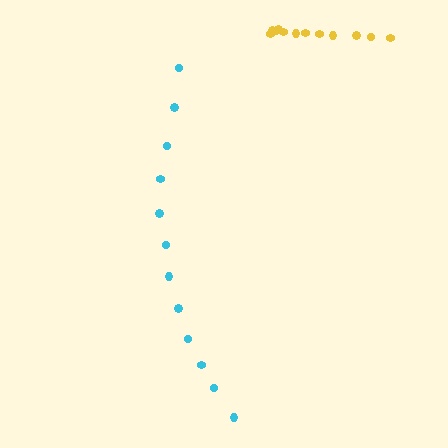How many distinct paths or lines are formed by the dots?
There are 2 distinct paths.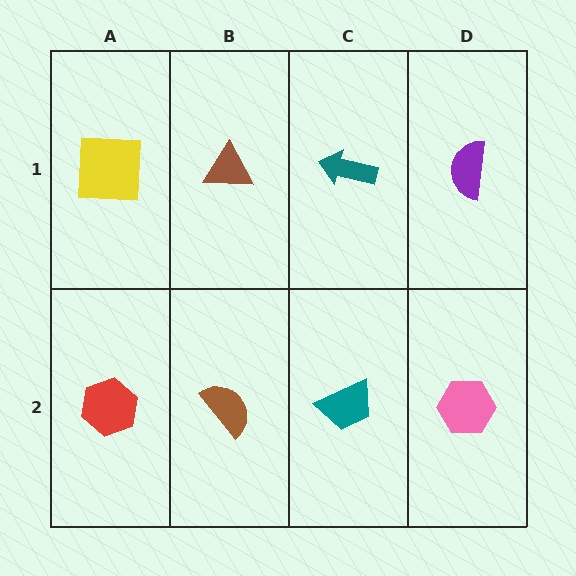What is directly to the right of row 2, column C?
A pink hexagon.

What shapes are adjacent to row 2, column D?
A purple semicircle (row 1, column D), a teal trapezoid (row 2, column C).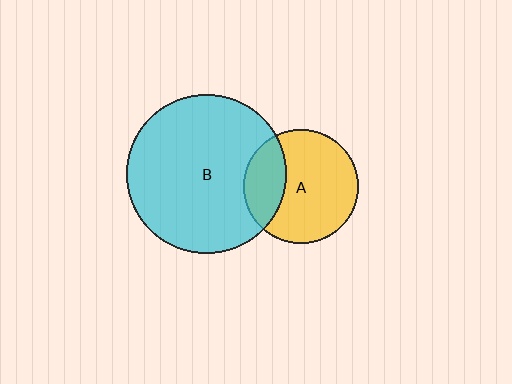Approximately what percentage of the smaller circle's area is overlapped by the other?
Approximately 25%.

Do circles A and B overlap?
Yes.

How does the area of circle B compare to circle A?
Approximately 2.0 times.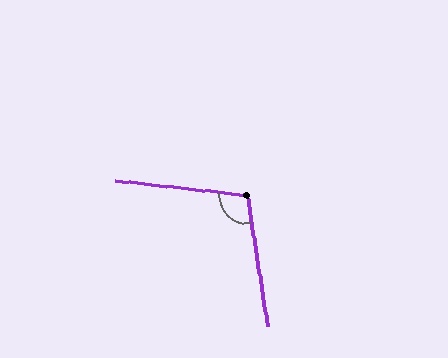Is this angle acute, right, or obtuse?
It is obtuse.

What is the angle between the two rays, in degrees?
Approximately 105 degrees.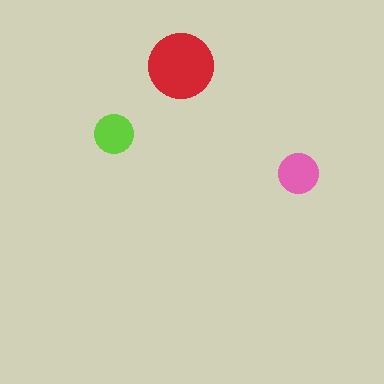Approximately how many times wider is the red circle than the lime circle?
About 1.5 times wider.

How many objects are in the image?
There are 3 objects in the image.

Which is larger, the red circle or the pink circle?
The red one.